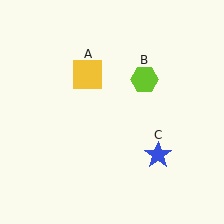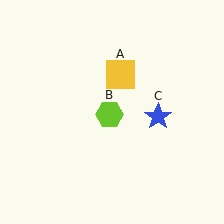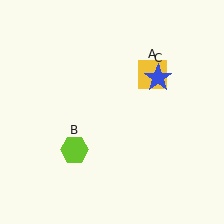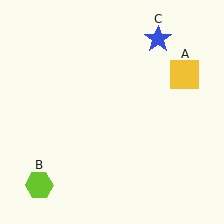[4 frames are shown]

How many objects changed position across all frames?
3 objects changed position: yellow square (object A), lime hexagon (object B), blue star (object C).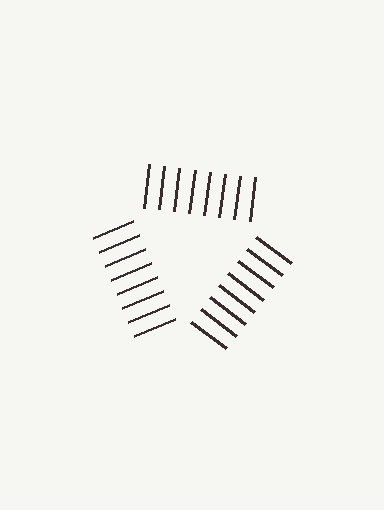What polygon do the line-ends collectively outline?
An illusory triangle — the line segments terminate on its edges but no continuous stroke is drawn.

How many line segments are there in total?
24 — 8 along each of the 3 edges.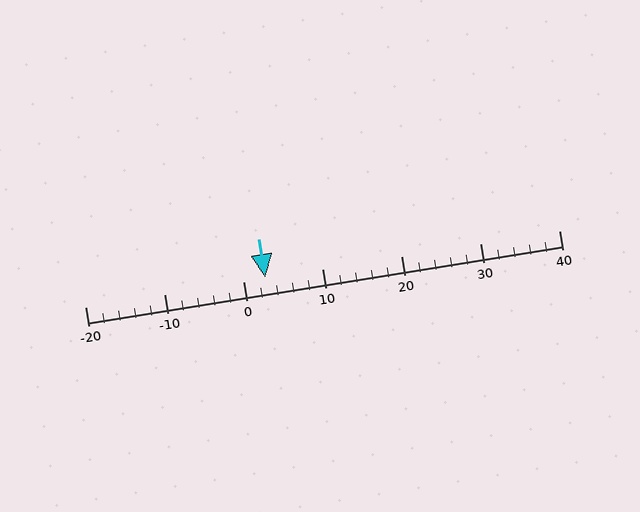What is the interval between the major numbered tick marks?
The major tick marks are spaced 10 units apart.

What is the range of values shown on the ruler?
The ruler shows values from -20 to 40.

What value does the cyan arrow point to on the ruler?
The cyan arrow points to approximately 3.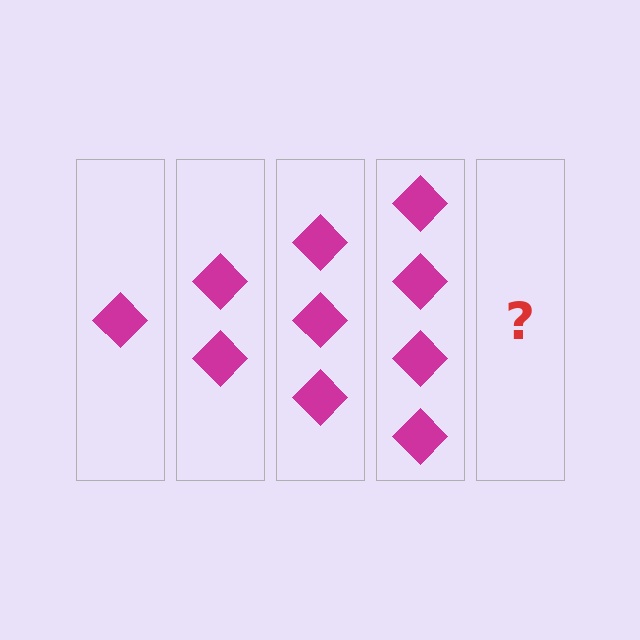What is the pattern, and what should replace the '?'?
The pattern is that each step adds one more diamond. The '?' should be 5 diamonds.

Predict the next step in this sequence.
The next step is 5 diamonds.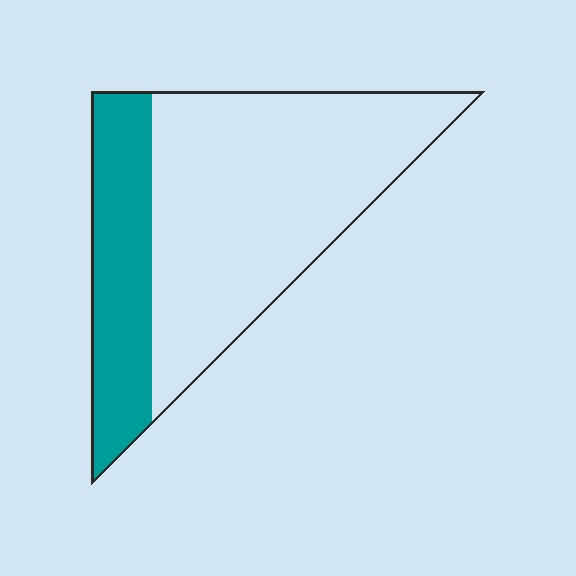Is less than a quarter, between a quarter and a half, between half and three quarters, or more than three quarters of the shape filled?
Between a quarter and a half.